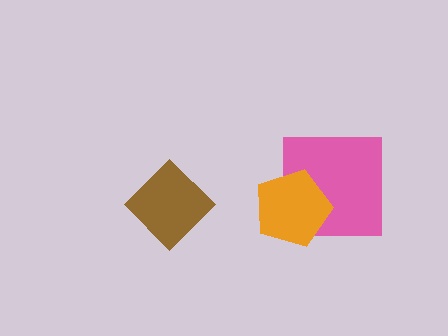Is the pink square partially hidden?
Yes, it is partially covered by another shape.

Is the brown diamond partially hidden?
No, no other shape covers it.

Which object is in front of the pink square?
The orange pentagon is in front of the pink square.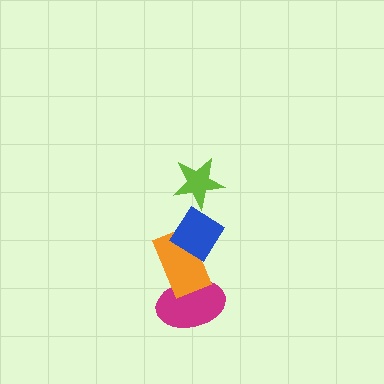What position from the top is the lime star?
The lime star is 1st from the top.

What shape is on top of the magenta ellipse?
The orange rectangle is on top of the magenta ellipse.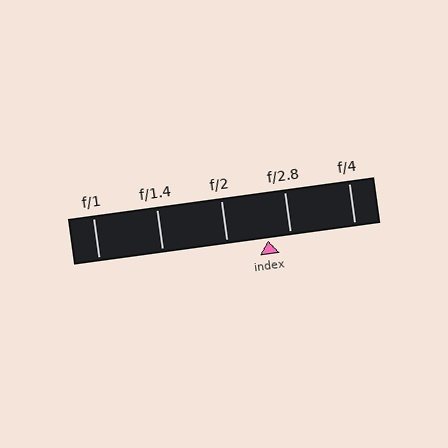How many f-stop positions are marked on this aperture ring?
There are 5 f-stop positions marked.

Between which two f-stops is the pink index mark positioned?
The index mark is between f/2 and f/2.8.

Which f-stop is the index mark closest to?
The index mark is closest to f/2.8.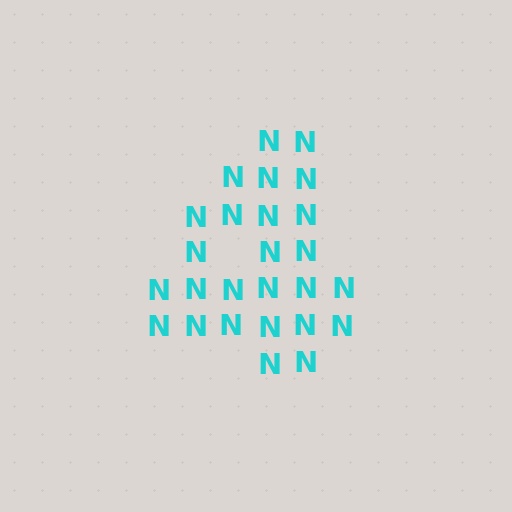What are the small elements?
The small elements are letter N's.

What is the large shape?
The large shape is the digit 4.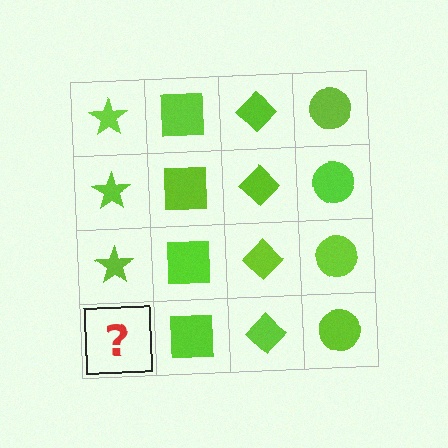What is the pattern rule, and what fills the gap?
The rule is that each column has a consistent shape. The gap should be filled with a lime star.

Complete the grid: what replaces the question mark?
The question mark should be replaced with a lime star.